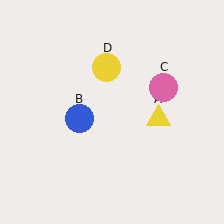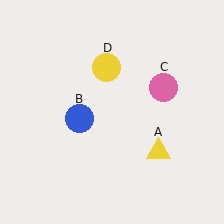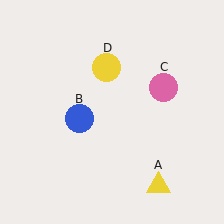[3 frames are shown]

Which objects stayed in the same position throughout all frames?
Blue circle (object B) and pink circle (object C) and yellow circle (object D) remained stationary.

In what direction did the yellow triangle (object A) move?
The yellow triangle (object A) moved down.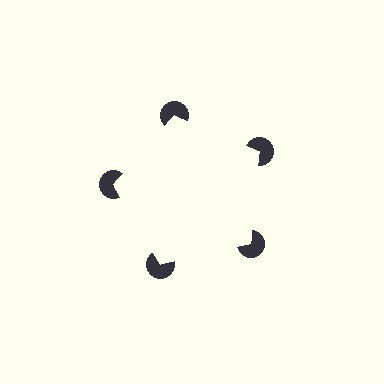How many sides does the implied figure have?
5 sides.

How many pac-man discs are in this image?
There are 5 — one at each vertex of the illusory pentagon.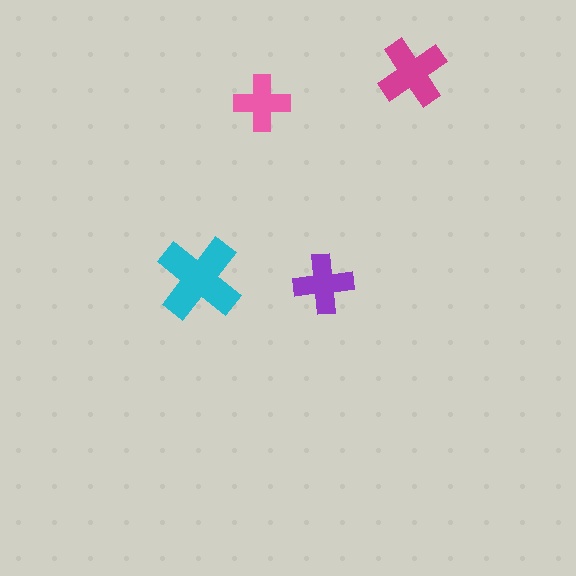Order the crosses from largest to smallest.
the cyan one, the magenta one, the purple one, the pink one.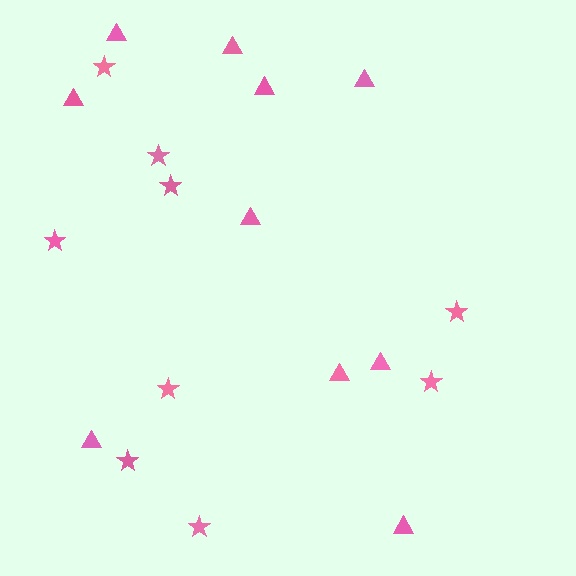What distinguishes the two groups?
There are 2 groups: one group of stars (9) and one group of triangles (10).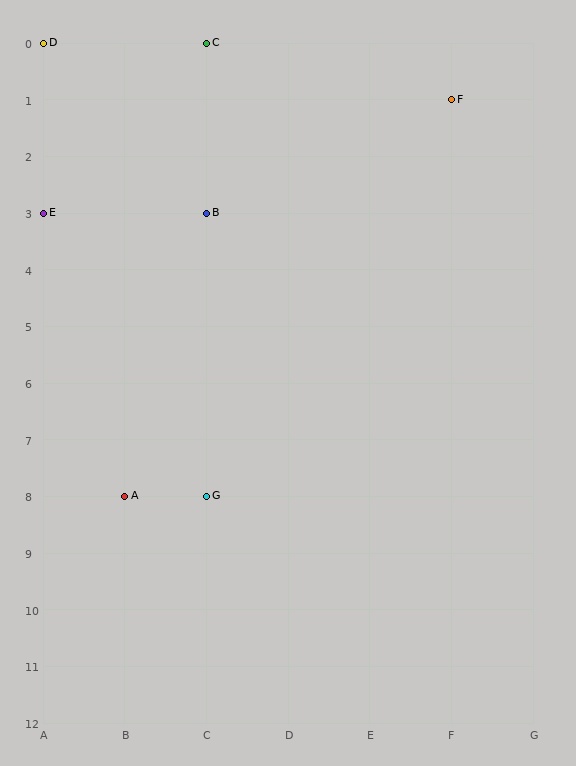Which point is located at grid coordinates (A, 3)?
Point E is at (A, 3).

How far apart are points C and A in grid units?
Points C and A are 1 column and 8 rows apart (about 8.1 grid units diagonally).